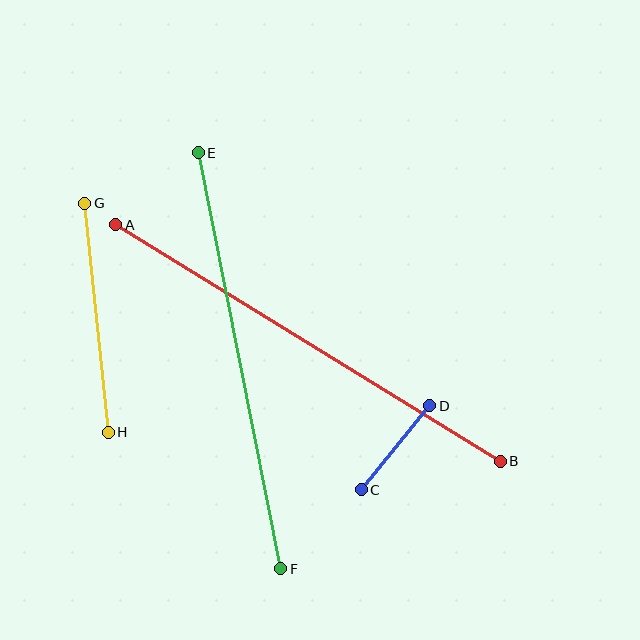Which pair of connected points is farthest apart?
Points A and B are farthest apart.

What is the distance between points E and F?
The distance is approximately 424 pixels.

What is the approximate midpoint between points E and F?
The midpoint is at approximately (240, 361) pixels.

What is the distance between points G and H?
The distance is approximately 230 pixels.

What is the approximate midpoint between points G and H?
The midpoint is at approximately (96, 318) pixels.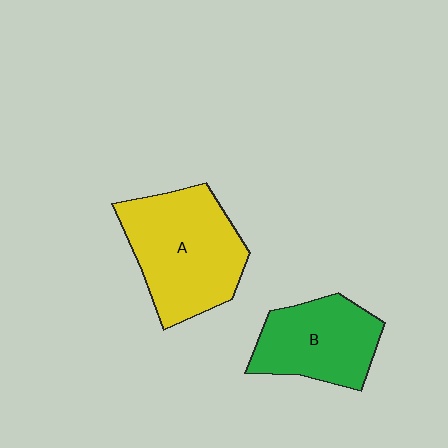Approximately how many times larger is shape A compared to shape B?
Approximately 1.4 times.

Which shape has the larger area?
Shape A (yellow).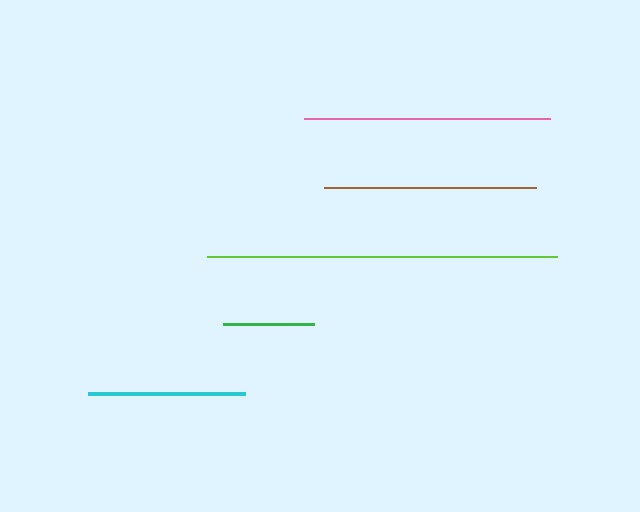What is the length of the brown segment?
The brown segment is approximately 212 pixels long.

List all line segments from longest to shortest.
From longest to shortest: lime, pink, brown, cyan, green.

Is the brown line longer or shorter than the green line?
The brown line is longer than the green line.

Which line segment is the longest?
The lime line is the longest at approximately 350 pixels.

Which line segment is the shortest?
The green line is the shortest at approximately 91 pixels.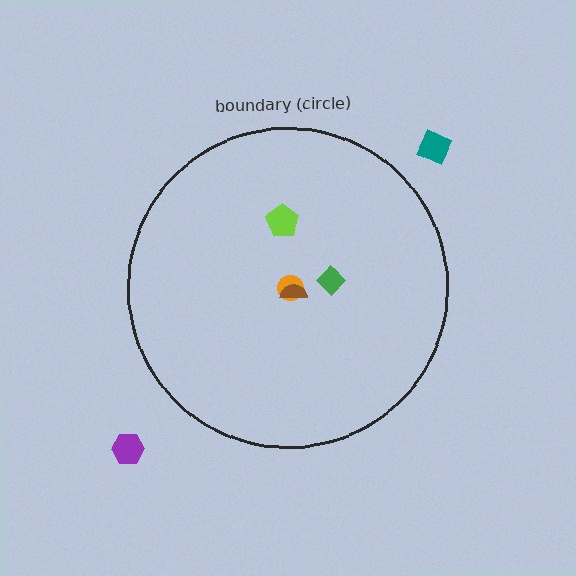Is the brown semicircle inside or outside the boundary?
Inside.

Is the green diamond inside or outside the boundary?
Inside.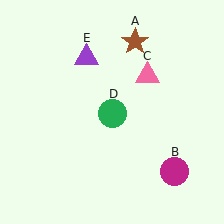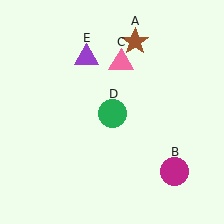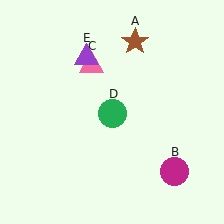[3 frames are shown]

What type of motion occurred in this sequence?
The pink triangle (object C) rotated counterclockwise around the center of the scene.